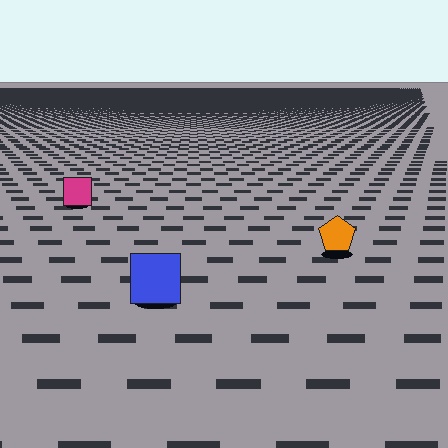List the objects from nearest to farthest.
From nearest to farthest: the blue square, the orange pentagon, the magenta square.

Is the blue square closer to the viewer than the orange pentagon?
Yes. The blue square is closer — you can tell from the texture gradient: the ground texture is coarser near it.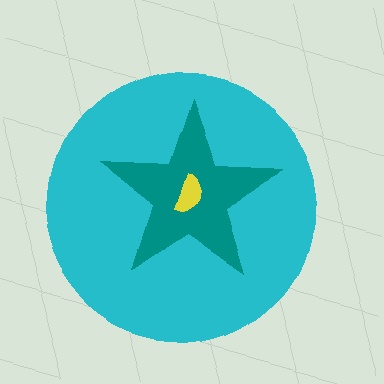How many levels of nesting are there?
3.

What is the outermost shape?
The cyan circle.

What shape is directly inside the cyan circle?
The teal star.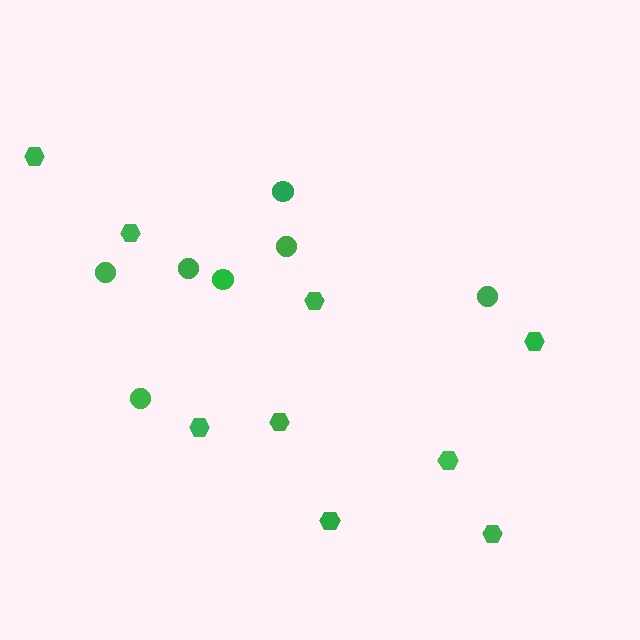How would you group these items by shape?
There are 2 groups: one group of circles (7) and one group of hexagons (9).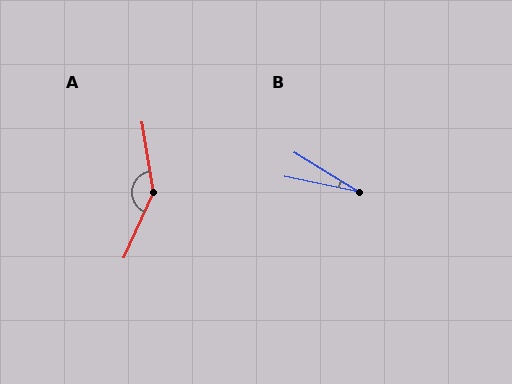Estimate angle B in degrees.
Approximately 20 degrees.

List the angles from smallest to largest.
B (20°), A (146°).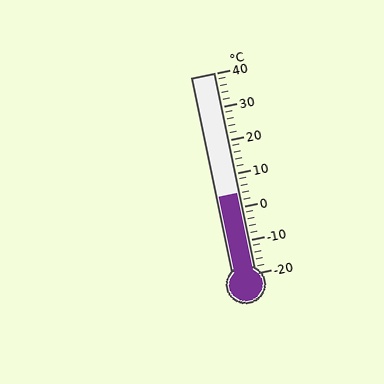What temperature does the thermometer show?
The thermometer shows approximately 4°C.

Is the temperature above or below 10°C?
The temperature is below 10°C.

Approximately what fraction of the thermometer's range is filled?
The thermometer is filled to approximately 40% of its range.